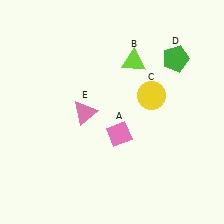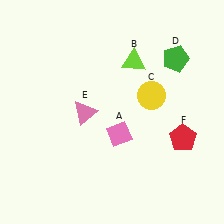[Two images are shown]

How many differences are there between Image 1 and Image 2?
There is 1 difference between the two images.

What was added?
A red pentagon (F) was added in Image 2.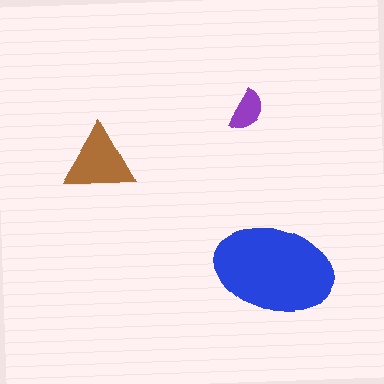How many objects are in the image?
There are 3 objects in the image.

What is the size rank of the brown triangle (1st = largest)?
2nd.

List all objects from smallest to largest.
The purple semicircle, the brown triangle, the blue ellipse.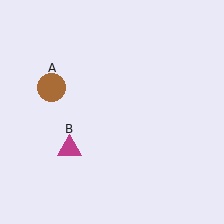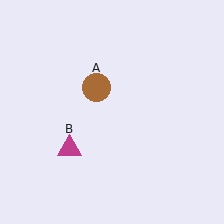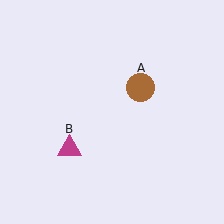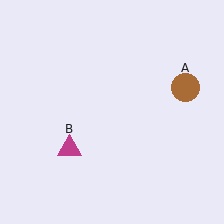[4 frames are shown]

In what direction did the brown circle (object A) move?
The brown circle (object A) moved right.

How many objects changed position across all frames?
1 object changed position: brown circle (object A).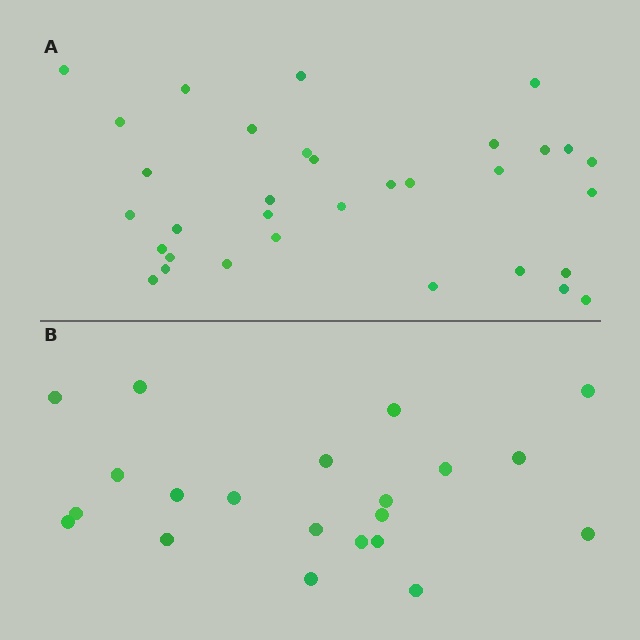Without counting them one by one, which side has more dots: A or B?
Region A (the top region) has more dots.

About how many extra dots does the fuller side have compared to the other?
Region A has roughly 12 or so more dots than region B.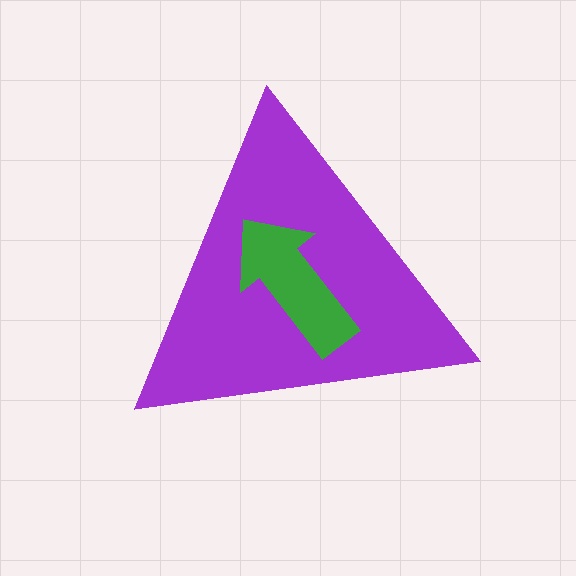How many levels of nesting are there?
2.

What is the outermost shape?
The purple triangle.